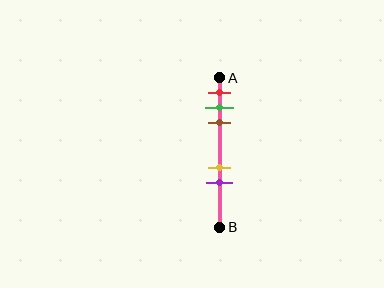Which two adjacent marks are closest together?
The green and brown marks are the closest adjacent pair.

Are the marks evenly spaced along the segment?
No, the marks are not evenly spaced.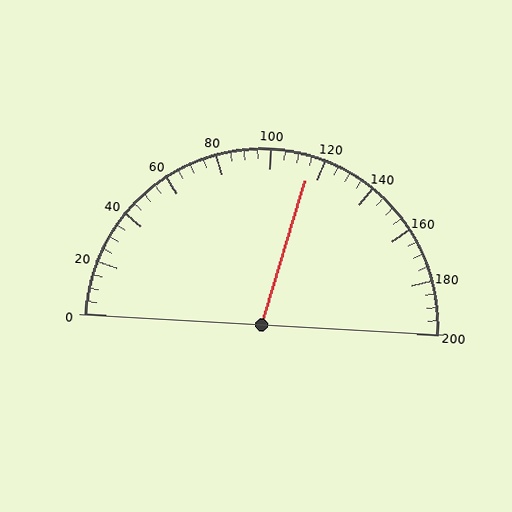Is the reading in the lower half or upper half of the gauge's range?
The reading is in the upper half of the range (0 to 200).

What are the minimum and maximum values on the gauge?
The gauge ranges from 0 to 200.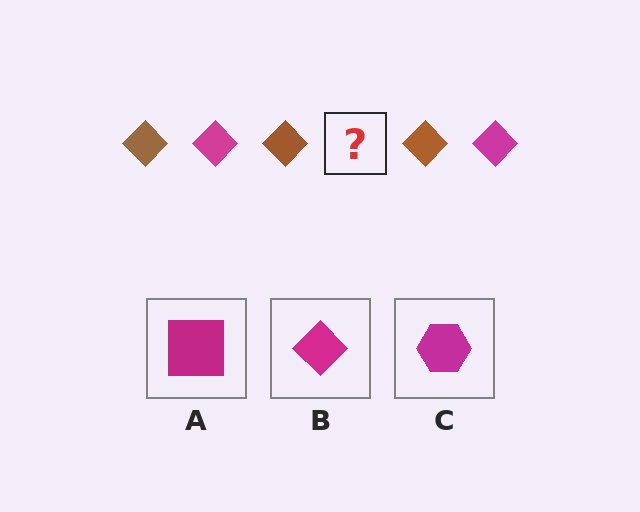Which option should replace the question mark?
Option B.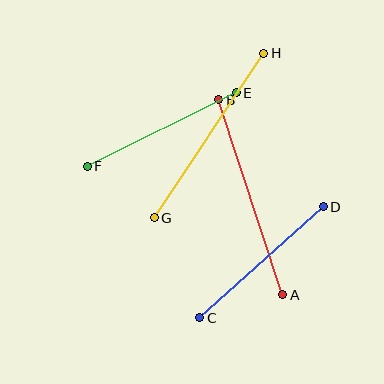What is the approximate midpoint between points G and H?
The midpoint is at approximately (209, 135) pixels.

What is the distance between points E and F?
The distance is approximately 166 pixels.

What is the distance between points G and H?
The distance is approximately 198 pixels.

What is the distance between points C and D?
The distance is approximately 166 pixels.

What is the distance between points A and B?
The distance is approximately 205 pixels.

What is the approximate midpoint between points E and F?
The midpoint is at approximately (162, 130) pixels.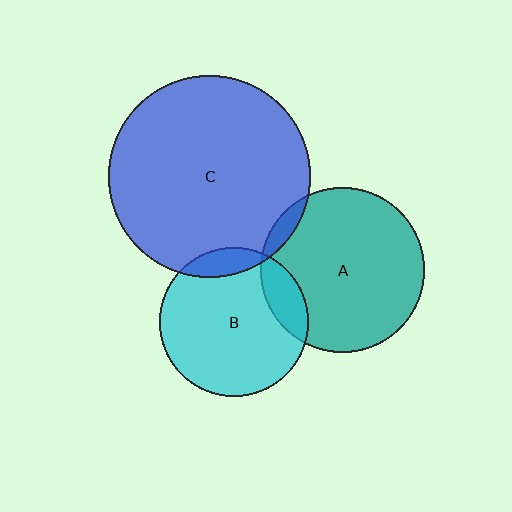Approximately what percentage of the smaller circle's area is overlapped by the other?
Approximately 10%.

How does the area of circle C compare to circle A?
Approximately 1.5 times.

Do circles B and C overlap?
Yes.